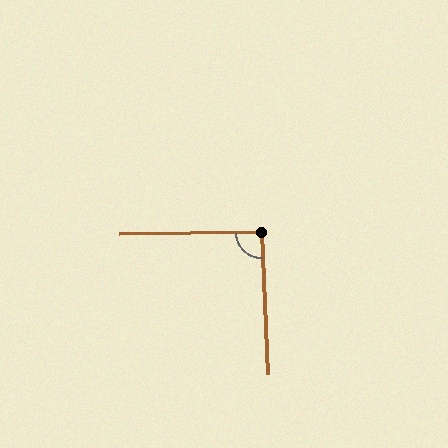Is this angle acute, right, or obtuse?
It is approximately a right angle.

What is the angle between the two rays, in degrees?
Approximately 92 degrees.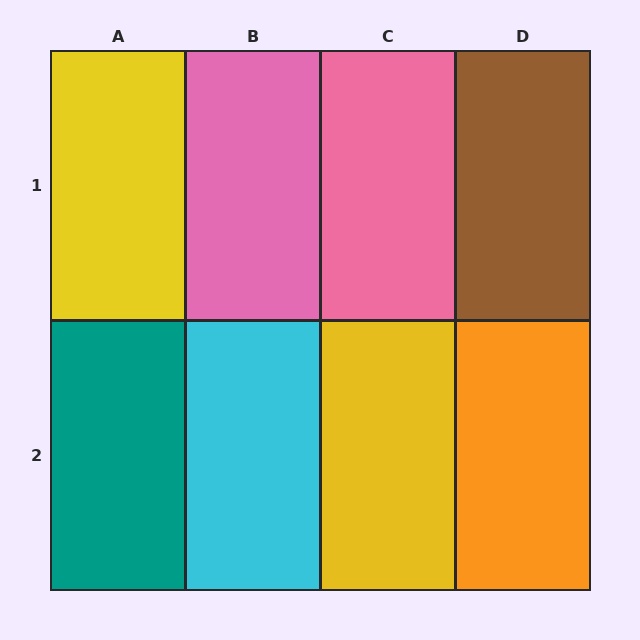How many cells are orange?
1 cell is orange.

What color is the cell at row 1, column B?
Pink.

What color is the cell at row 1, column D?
Brown.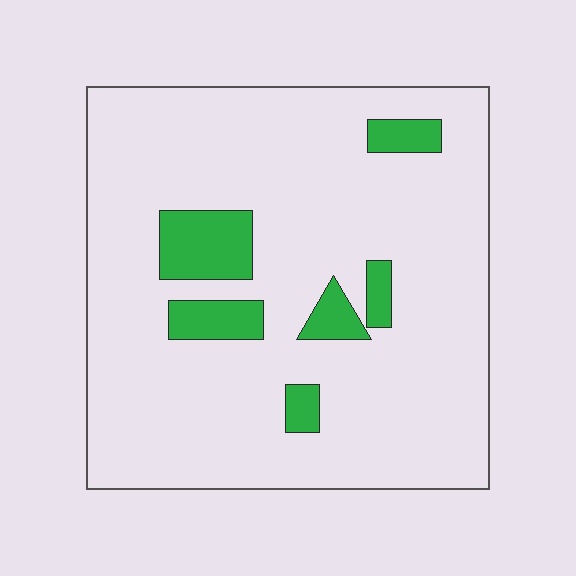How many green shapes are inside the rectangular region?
6.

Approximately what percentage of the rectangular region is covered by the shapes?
Approximately 10%.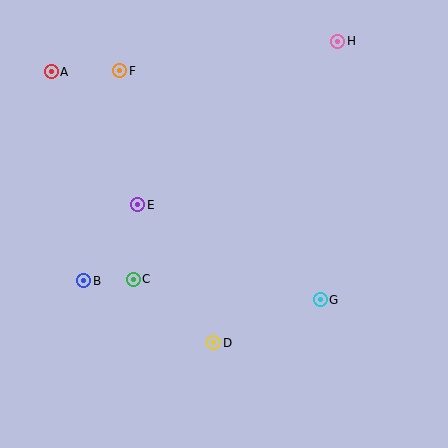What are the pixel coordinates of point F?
Point F is at (120, 71).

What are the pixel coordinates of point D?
Point D is at (214, 343).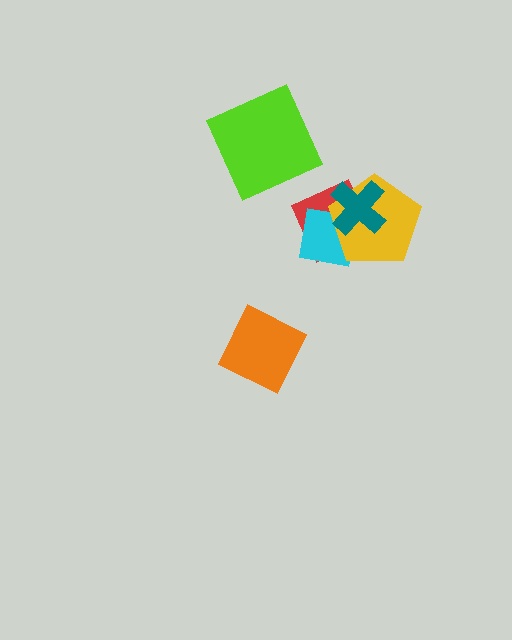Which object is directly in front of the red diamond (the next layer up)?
The cyan square is directly in front of the red diamond.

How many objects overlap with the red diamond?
3 objects overlap with the red diamond.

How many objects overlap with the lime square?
0 objects overlap with the lime square.